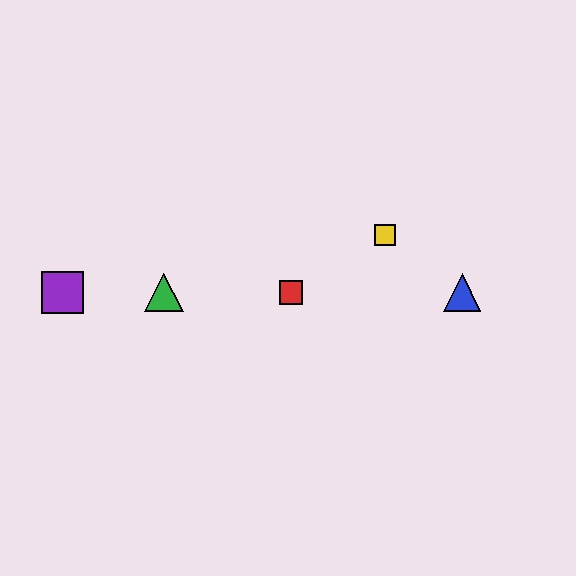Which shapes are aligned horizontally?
The red square, the blue triangle, the green triangle, the purple square are aligned horizontally.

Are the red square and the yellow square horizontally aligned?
No, the red square is at y≈293 and the yellow square is at y≈235.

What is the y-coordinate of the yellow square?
The yellow square is at y≈235.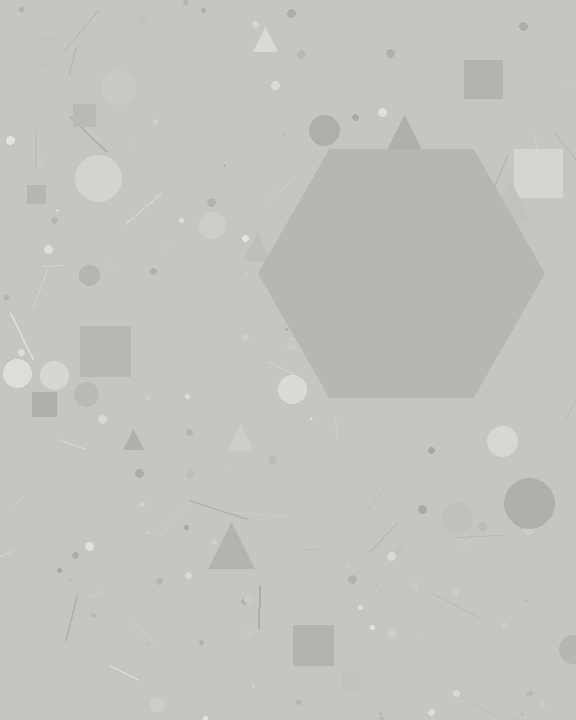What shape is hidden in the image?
A hexagon is hidden in the image.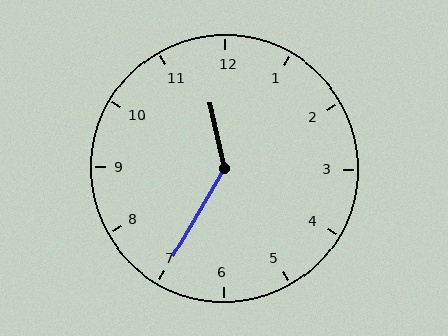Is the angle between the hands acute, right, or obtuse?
It is obtuse.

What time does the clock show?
11:35.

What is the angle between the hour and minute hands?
Approximately 138 degrees.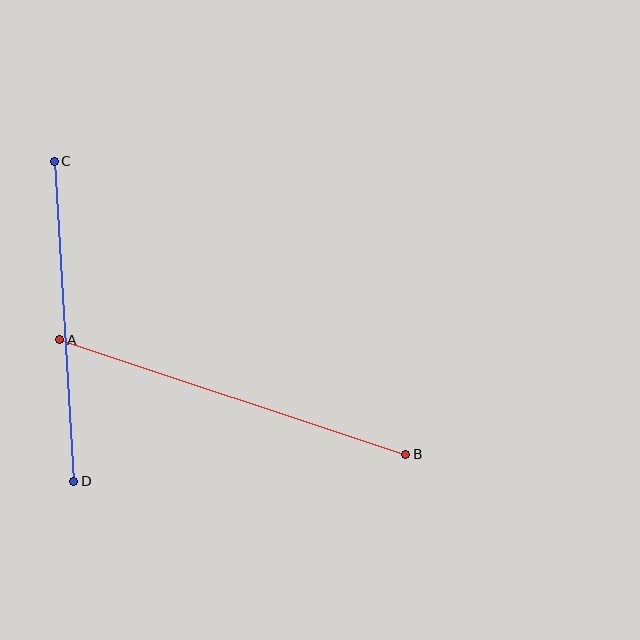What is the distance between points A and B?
The distance is approximately 365 pixels.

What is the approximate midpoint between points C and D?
The midpoint is at approximately (64, 321) pixels.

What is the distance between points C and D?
The distance is approximately 320 pixels.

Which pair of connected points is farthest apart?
Points A and B are farthest apart.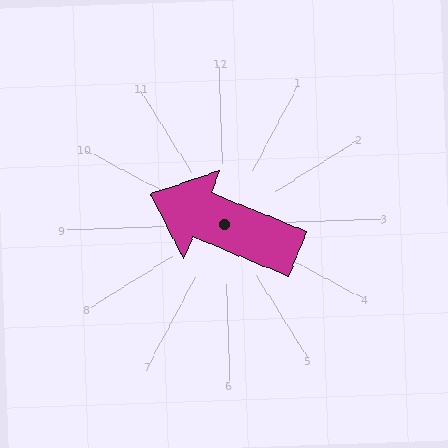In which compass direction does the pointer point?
Northwest.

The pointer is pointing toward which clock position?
Roughly 10 o'clock.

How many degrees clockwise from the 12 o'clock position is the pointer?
Approximately 294 degrees.